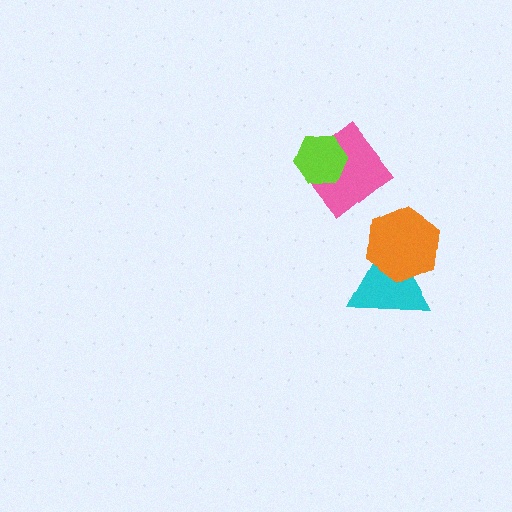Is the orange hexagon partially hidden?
No, no other shape covers it.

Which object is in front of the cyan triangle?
The orange hexagon is in front of the cyan triangle.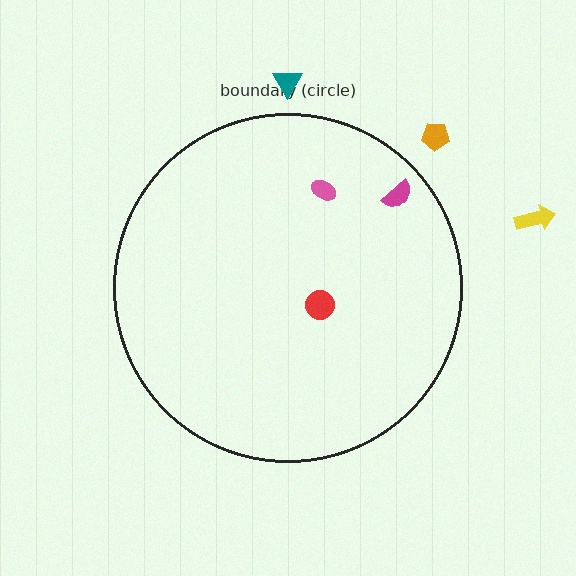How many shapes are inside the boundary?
3 inside, 3 outside.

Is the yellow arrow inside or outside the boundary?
Outside.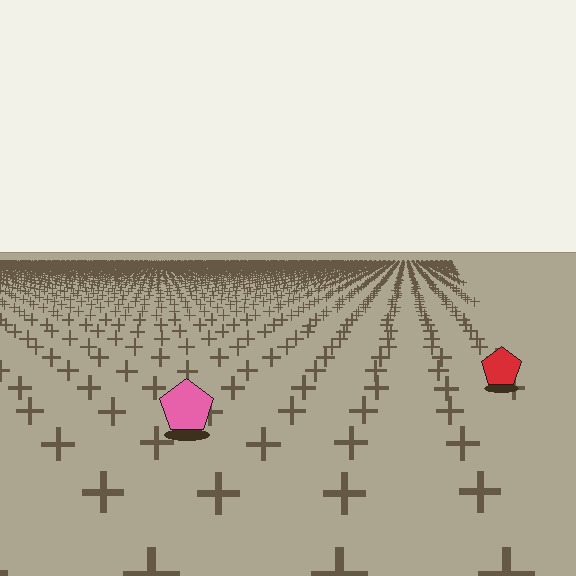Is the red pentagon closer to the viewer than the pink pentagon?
No. The pink pentagon is closer — you can tell from the texture gradient: the ground texture is coarser near it.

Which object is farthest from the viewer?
The red pentagon is farthest from the viewer. It appears smaller and the ground texture around it is denser.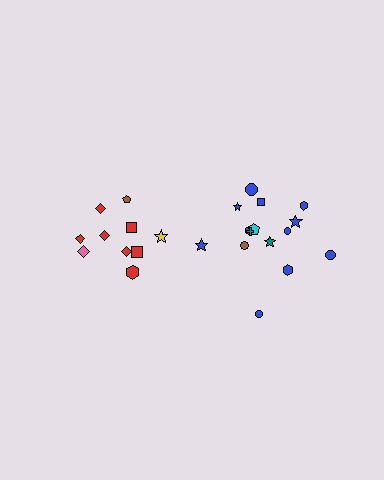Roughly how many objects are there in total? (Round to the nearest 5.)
Roughly 25 objects in total.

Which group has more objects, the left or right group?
The right group.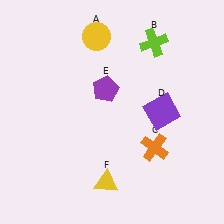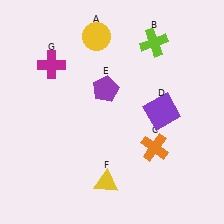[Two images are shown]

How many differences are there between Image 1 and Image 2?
There is 1 difference between the two images.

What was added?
A magenta cross (G) was added in Image 2.